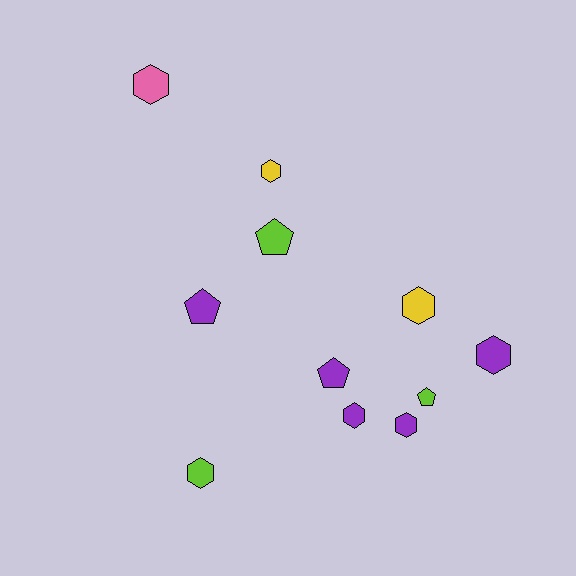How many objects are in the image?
There are 11 objects.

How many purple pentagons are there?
There are 2 purple pentagons.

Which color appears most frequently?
Purple, with 5 objects.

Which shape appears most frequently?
Hexagon, with 7 objects.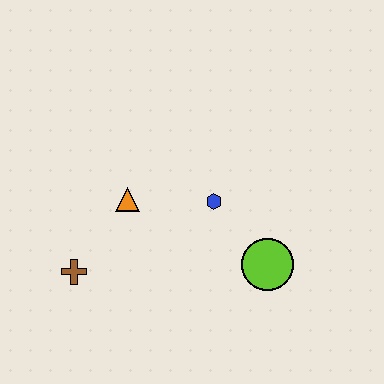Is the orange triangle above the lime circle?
Yes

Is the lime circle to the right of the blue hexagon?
Yes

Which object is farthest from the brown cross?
The lime circle is farthest from the brown cross.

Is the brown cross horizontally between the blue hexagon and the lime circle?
No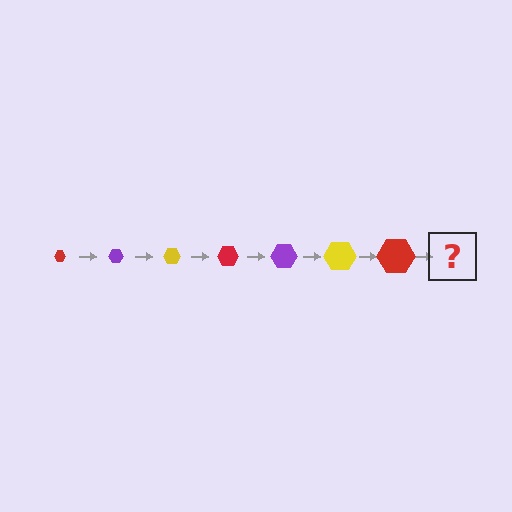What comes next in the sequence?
The next element should be a purple hexagon, larger than the previous one.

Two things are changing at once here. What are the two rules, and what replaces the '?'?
The two rules are that the hexagon grows larger each step and the color cycles through red, purple, and yellow. The '?' should be a purple hexagon, larger than the previous one.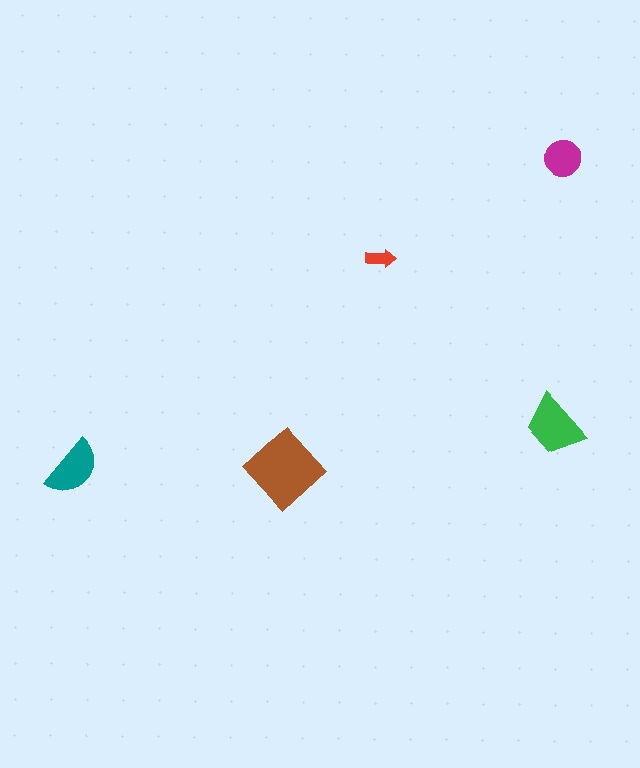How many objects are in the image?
There are 5 objects in the image.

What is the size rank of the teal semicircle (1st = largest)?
3rd.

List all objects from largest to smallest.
The brown diamond, the green trapezoid, the teal semicircle, the magenta circle, the red arrow.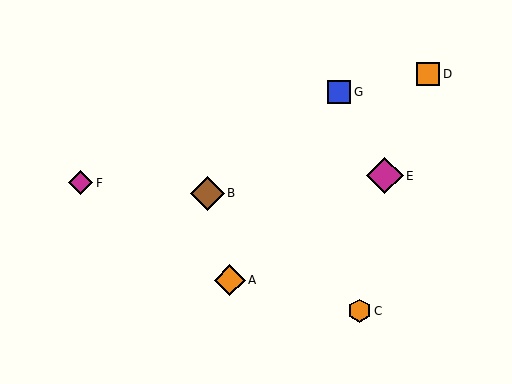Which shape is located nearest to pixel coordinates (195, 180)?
The brown diamond (labeled B) at (207, 193) is nearest to that location.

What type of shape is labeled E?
Shape E is a magenta diamond.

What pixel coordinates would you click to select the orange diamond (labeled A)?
Click at (230, 280) to select the orange diamond A.